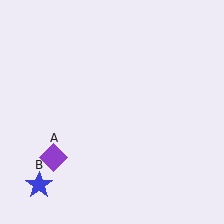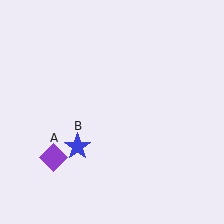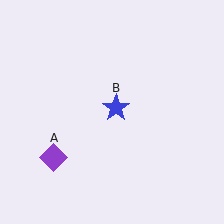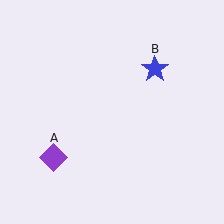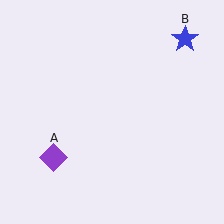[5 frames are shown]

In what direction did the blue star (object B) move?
The blue star (object B) moved up and to the right.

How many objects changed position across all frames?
1 object changed position: blue star (object B).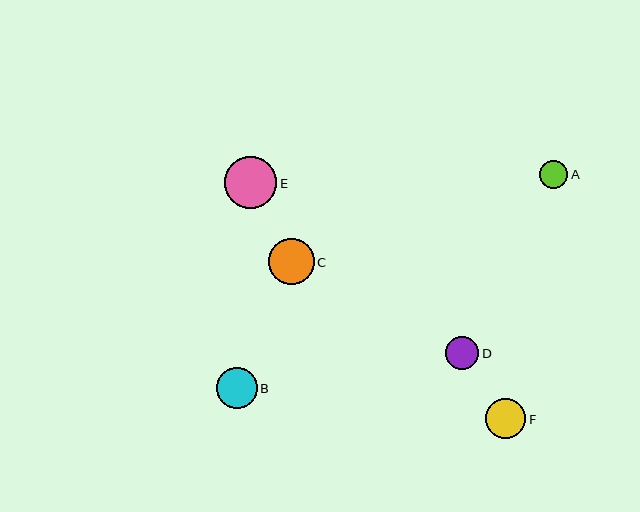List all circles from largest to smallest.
From largest to smallest: E, C, B, F, D, A.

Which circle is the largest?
Circle E is the largest with a size of approximately 52 pixels.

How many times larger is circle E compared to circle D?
Circle E is approximately 1.6 times the size of circle D.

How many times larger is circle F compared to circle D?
Circle F is approximately 1.2 times the size of circle D.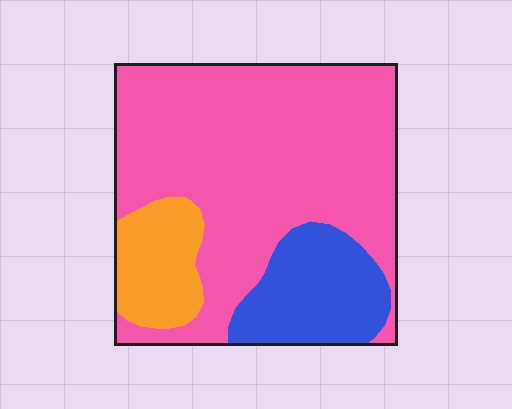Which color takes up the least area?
Orange, at roughly 15%.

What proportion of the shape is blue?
Blue takes up about one fifth (1/5) of the shape.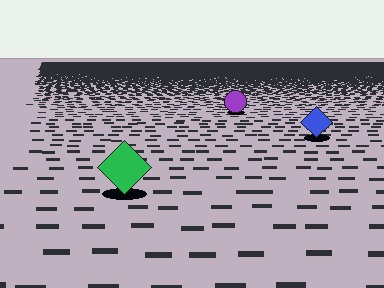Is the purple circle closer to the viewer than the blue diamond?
No. The blue diamond is closer — you can tell from the texture gradient: the ground texture is coarser near it.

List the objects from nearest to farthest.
From nearest to farthest: the green diamond, the blue diamond, the purple circle.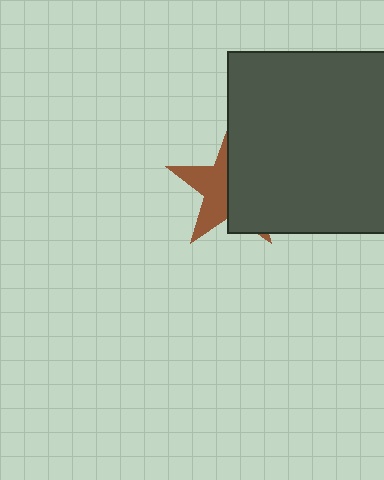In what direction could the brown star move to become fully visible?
The brown star could move left. That would shift it out from behind the dark gray square entirely.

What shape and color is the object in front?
The object in front is a dark gray square.